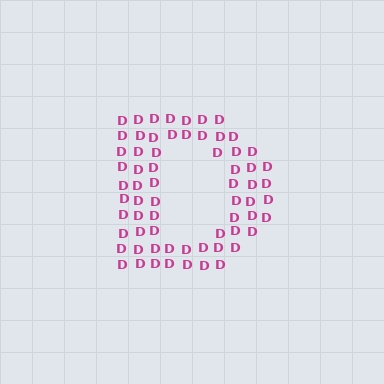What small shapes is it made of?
It is made of small letter D's.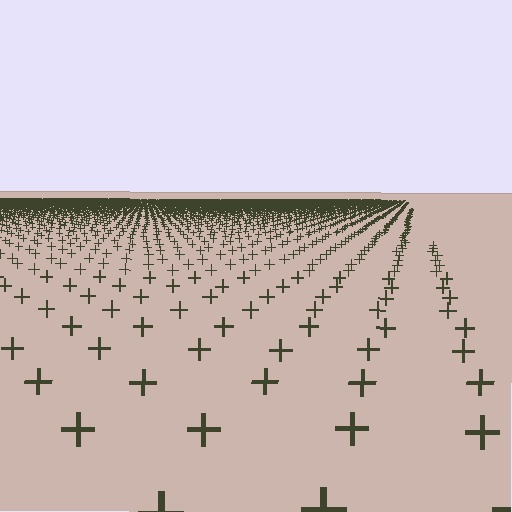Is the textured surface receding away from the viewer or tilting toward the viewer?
The surface is receding away from the viewer. Texture elements get smaller and denser toward the top.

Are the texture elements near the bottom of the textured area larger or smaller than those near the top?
Larger. Near the bottom, elements are closer to the viewer and appear at a bigger on-screen size.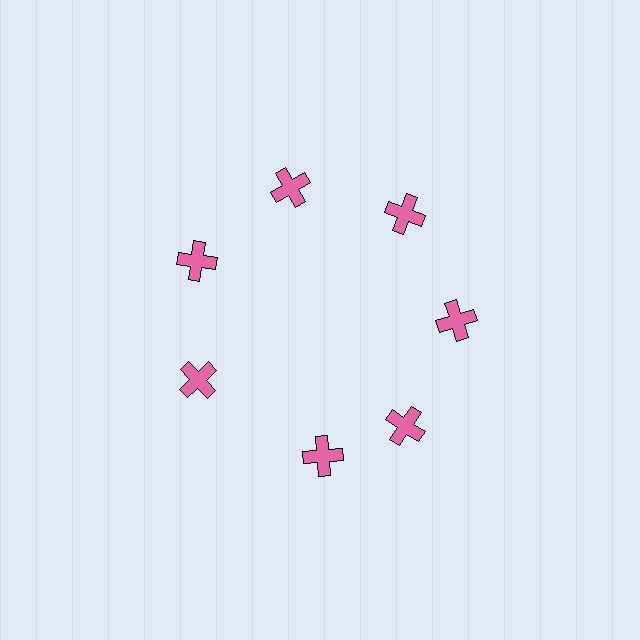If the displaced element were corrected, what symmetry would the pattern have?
It would have 7-fold rotational symmetry — the pattern would map onto itself every 51 degrees.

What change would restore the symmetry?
The symmetry would be restored by rotating it back into even spacing with its neighbors so that all 7 crosses sit at equal angles and equal distance from the center.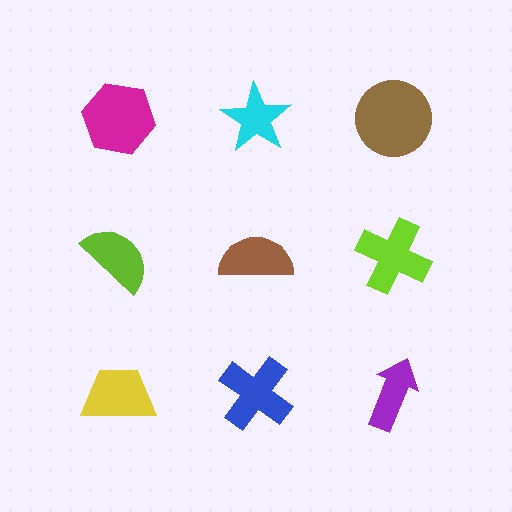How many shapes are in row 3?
3 shapes.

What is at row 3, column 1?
A yellow trapezoid.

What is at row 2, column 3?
A lime cross.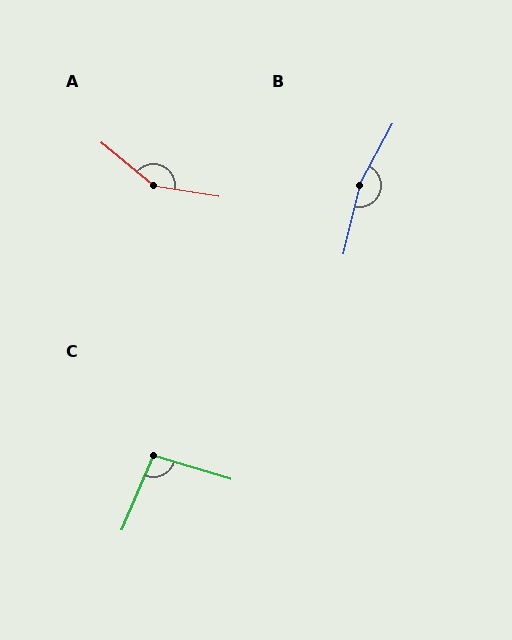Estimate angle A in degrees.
Approximately 150 degrees.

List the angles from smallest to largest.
C (96°), A (150°), B (165°).